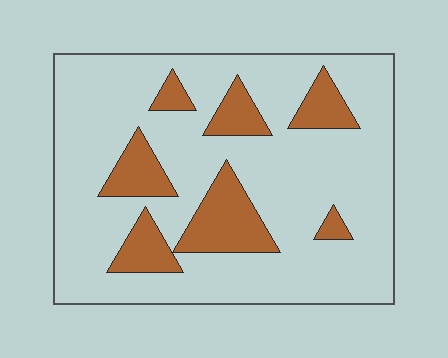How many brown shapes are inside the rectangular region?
7.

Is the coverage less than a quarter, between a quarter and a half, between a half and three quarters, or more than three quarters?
Less than a quarter.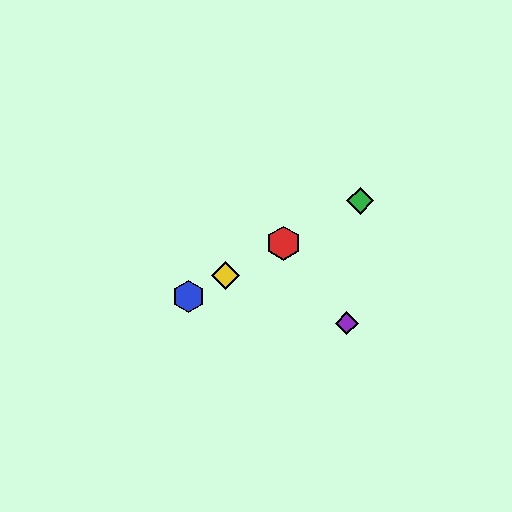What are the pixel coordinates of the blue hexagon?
The blue hexagon is at (189, 296).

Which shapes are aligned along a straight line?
The red hexagon, the blue hexagon, the green diamond, the yellow diamond are aligned along a straight line.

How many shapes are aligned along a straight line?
4 shapes (the red hexagon, the blue hexagon, the green diamond, the yellow diamond) are aligned along a straight line.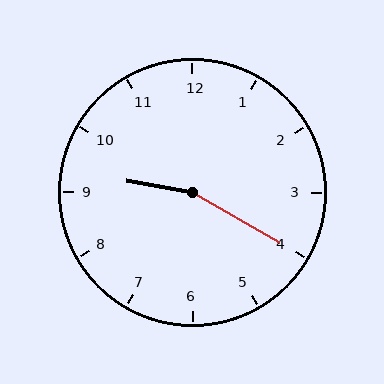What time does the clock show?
9:20.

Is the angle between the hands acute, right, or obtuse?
It is obtuse.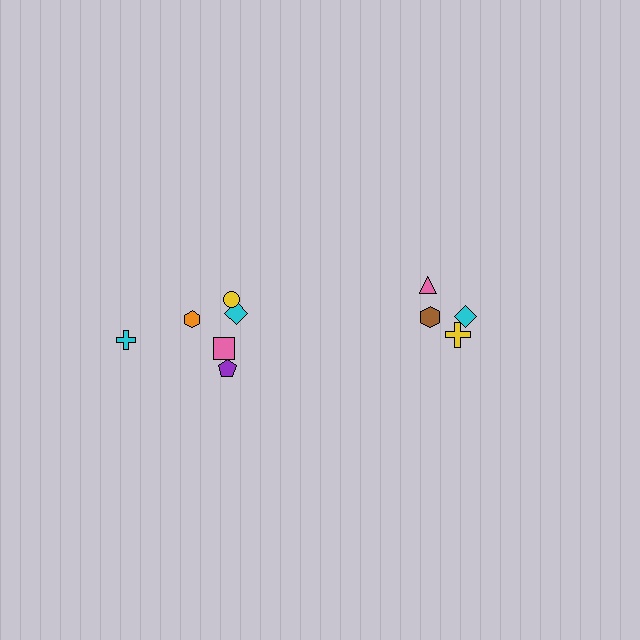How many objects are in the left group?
There are 6 objects.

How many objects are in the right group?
There are 4 objects.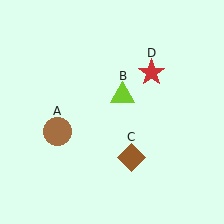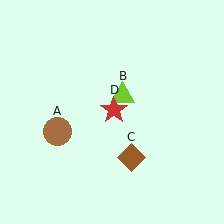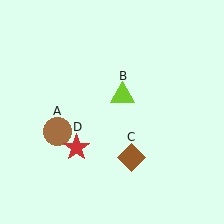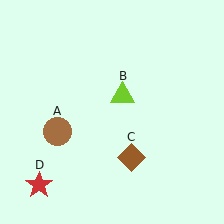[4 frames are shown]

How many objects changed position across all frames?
1 object changed position: red star (object D).